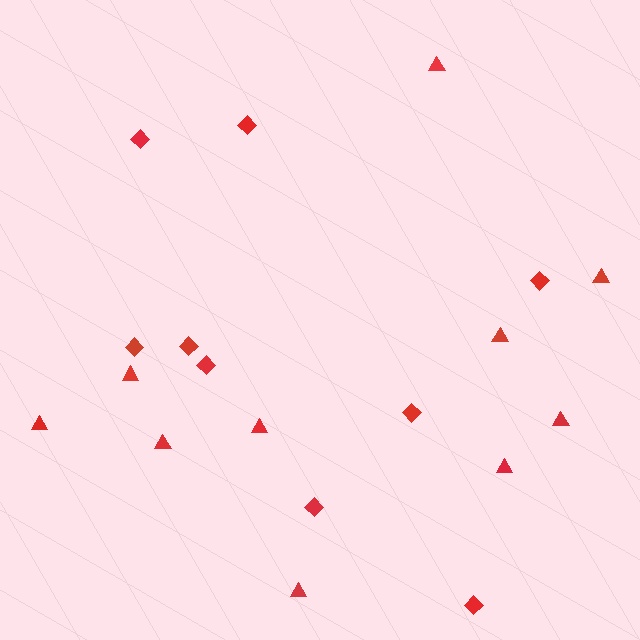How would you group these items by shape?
There are 2 groups: one group of triangles (10) and one group of diamonds (9).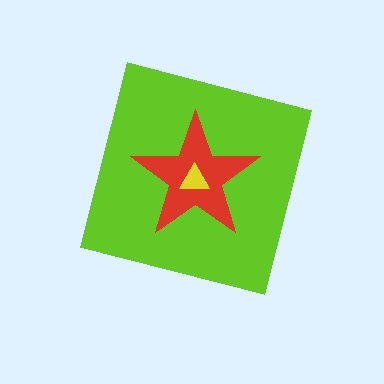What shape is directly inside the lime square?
The red star.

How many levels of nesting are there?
3.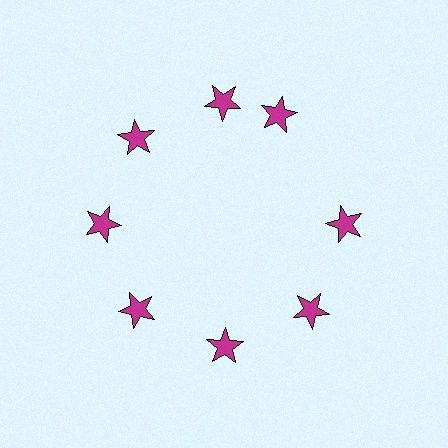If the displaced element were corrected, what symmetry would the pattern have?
It would have 8-fold rotational symmetry — the pattern would map onto itself every 45 degrees.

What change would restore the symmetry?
The symmetry would be restored by rotating it back into even spacing with its neighbors so that all 8 stars sit at equal angles and equal distance from the center.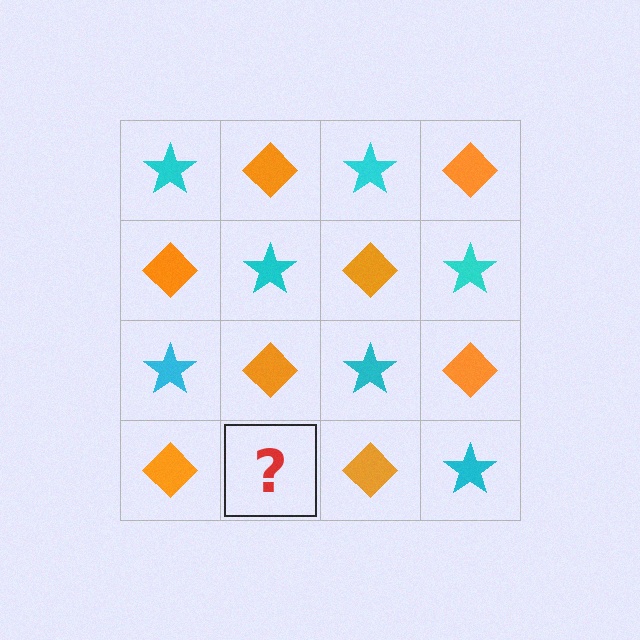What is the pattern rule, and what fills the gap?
The rule is that it alternates cyan star and orange diamond in a checkerboard pattern. The gap should be filled with a cyan star.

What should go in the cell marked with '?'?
The missing cell should contain a cyan star.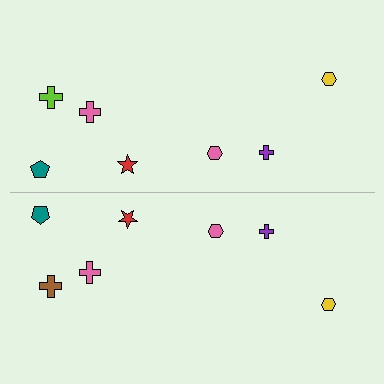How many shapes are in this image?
There are 14 shapes in this image.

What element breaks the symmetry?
The brown cross on the bottom side breaks the symmetry — its mirror counterpart is lime.